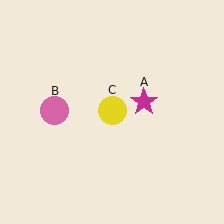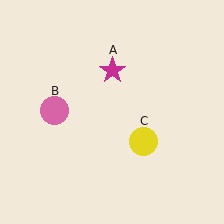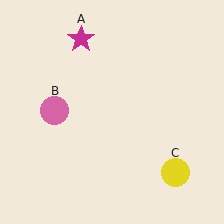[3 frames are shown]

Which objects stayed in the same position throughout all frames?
Pink circle (object B) remained stationary.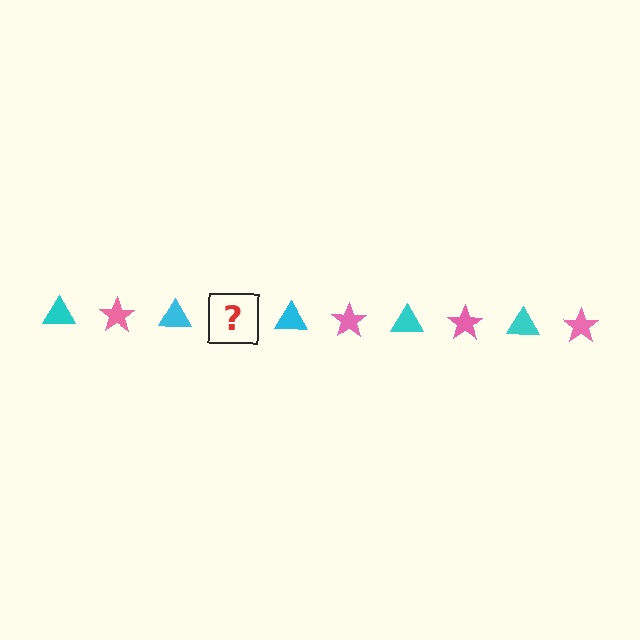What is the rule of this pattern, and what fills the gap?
The rule is that the pattern alternates between cyan triangle and pink star. The gap should be filled with a pink star.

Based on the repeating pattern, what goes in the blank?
The blank should be a pink star.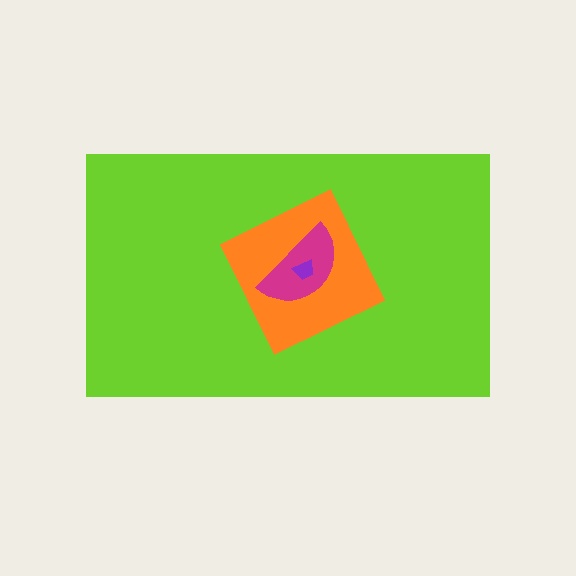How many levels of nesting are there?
4.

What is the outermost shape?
The lime rectangle.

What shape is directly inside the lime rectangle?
The orange diamond.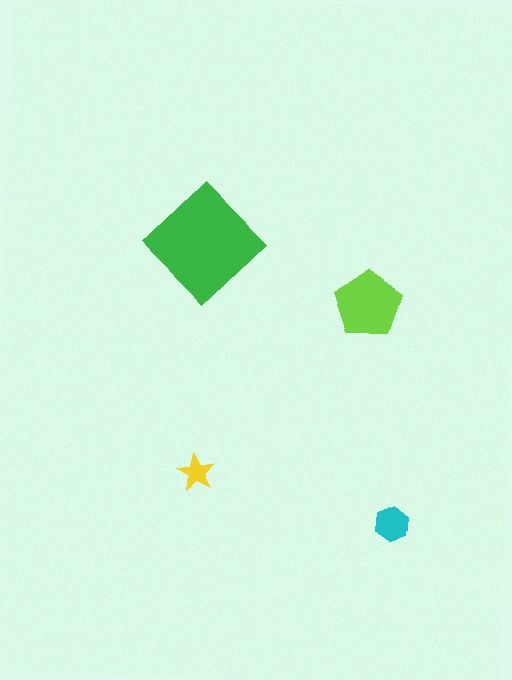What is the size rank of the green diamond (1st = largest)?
1st.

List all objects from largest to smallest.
The green diamond, the lime pentagon, the cyan hexagon, the yellow star.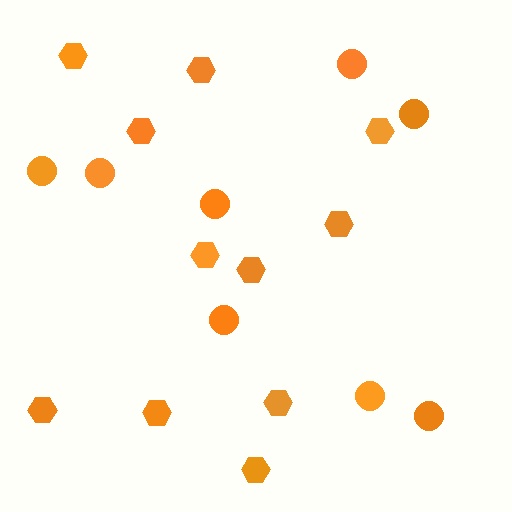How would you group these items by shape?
There are 2 groups: one group of circles (8) and one group of hexagons (11).